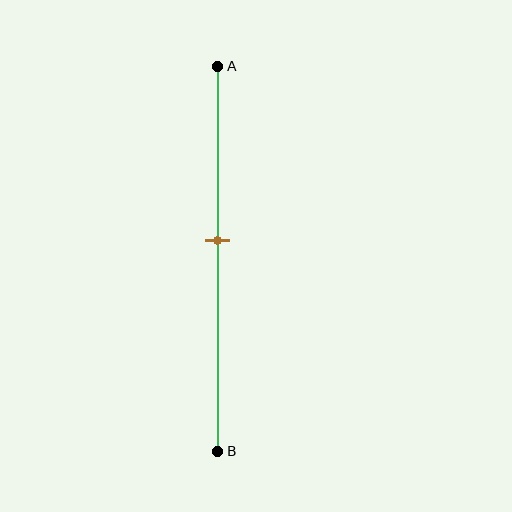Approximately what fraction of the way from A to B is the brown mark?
The brown mark is approximately 45% of the way from A to B.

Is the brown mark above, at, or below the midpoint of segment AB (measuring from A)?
The brown mark is above the midpoint of segment AB.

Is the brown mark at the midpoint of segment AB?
No, the mark is at about 45% from A, not at the 50% midpoint.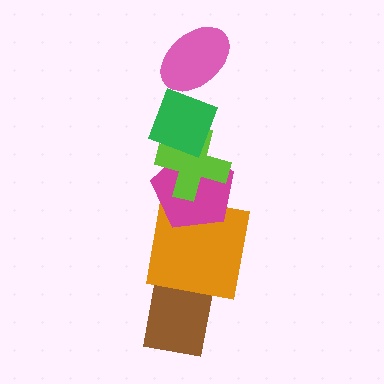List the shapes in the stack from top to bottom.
From top to bottom: the pink ellipse, the green diamond, the lime cross, the magenta pentagon, the orange square, the brown rectangle.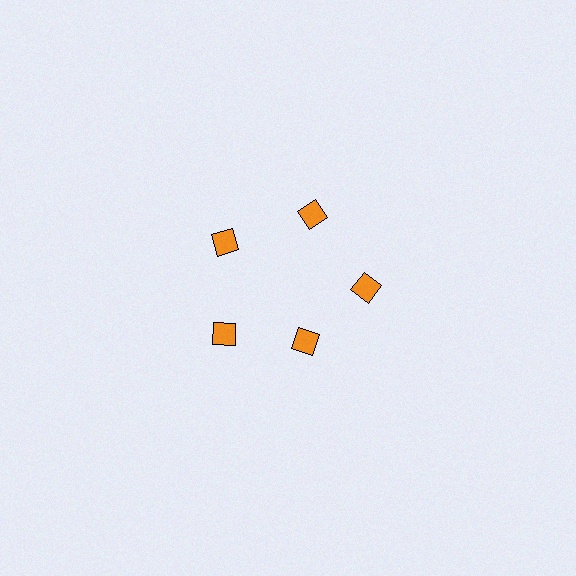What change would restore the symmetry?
The symmetry would be restored by moving it outward, back onto the ring so that all 5 diamonds sit at equal angles and equal distance from the center.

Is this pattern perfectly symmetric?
No. The 5 orange diamonds are arranged in a ring, but one element near the 5 o'clock position is pulled inward toward the center, breaking the 5-fold rotational symmetry.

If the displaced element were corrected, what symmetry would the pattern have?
It would have 5-fold rotational symmetry — the pattern would map onto itself every 72 degrees.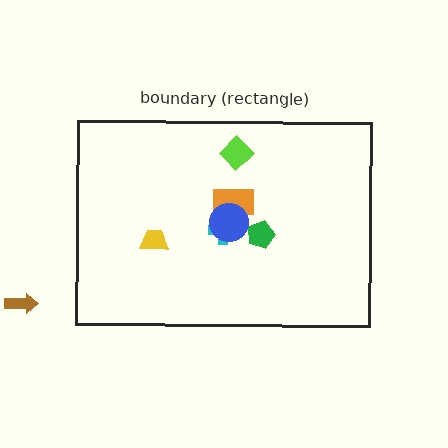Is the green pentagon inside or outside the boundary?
Inside.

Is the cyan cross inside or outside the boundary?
Inside.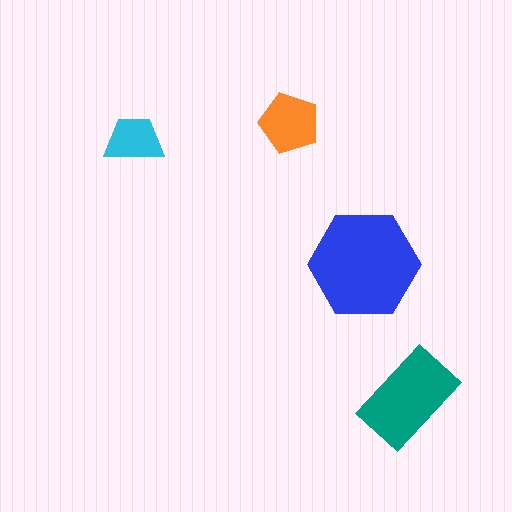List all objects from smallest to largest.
The cyan trapezoid, the orange pentagon, the teal rectangle, the blue hexagon.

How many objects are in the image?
There are 4 objects in the image.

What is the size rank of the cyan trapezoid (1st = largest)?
4th.